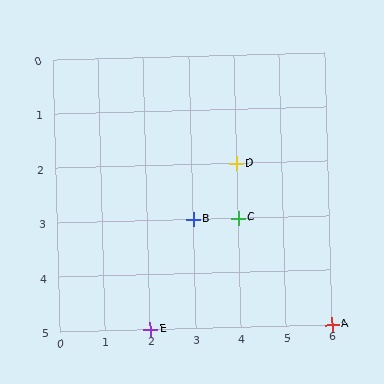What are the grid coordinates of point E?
Point E is at grid coordinates (2, 5).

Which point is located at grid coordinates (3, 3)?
Point B is at (3, 3).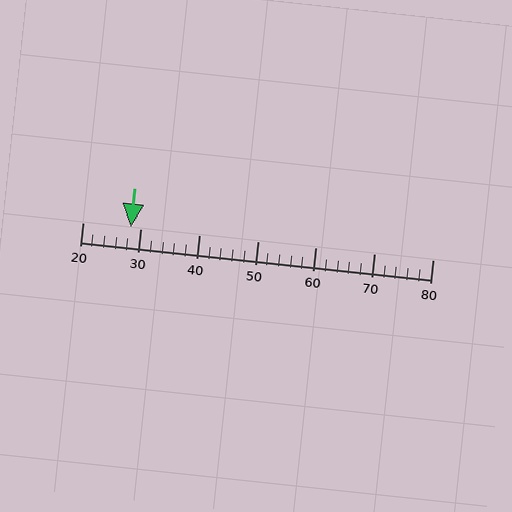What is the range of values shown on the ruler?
The ruler shows values from 20 to 80.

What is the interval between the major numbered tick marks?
The major tick marks are spaced 10 units apart.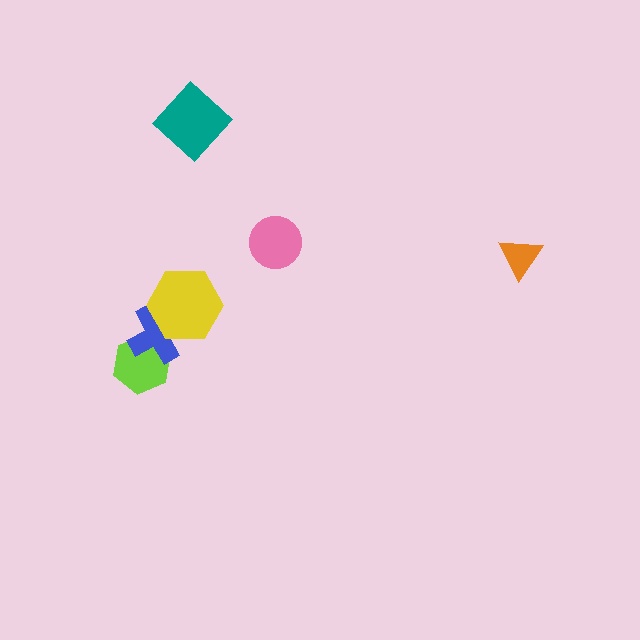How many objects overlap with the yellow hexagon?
1 object overlaps with the yellow hexagon.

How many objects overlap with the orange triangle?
0 objects overlap with the orange triangle.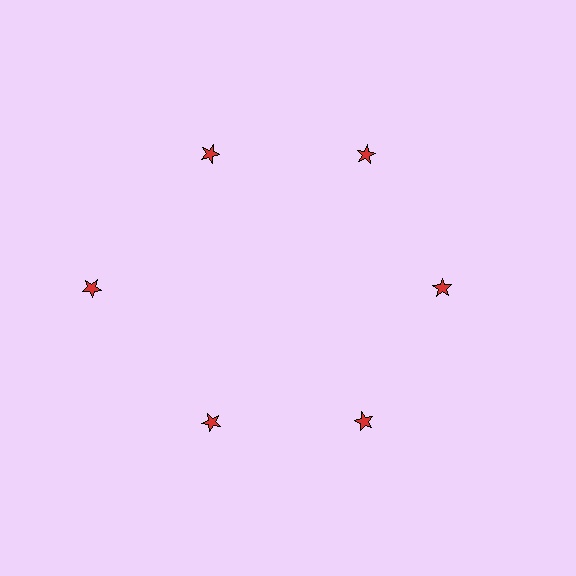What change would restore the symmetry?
The symmetry would be restored by moving it inward, back onto the ring so that all 6 stars sit at equal angles and equal distance from the center.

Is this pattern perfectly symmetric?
No. The 6 red stars are arranged in a ring, but one element near the 9 o'clock position is pushed outward from the center, breaking the 6-fold rotational symmetry.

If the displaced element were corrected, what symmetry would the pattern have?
It would have 6-fold rotational symmetry — the pattern would map onto itself every 60 degrees.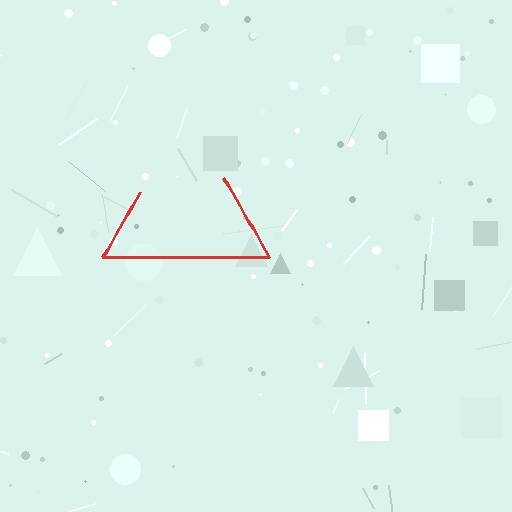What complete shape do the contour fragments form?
The contour fragments form a triangle.